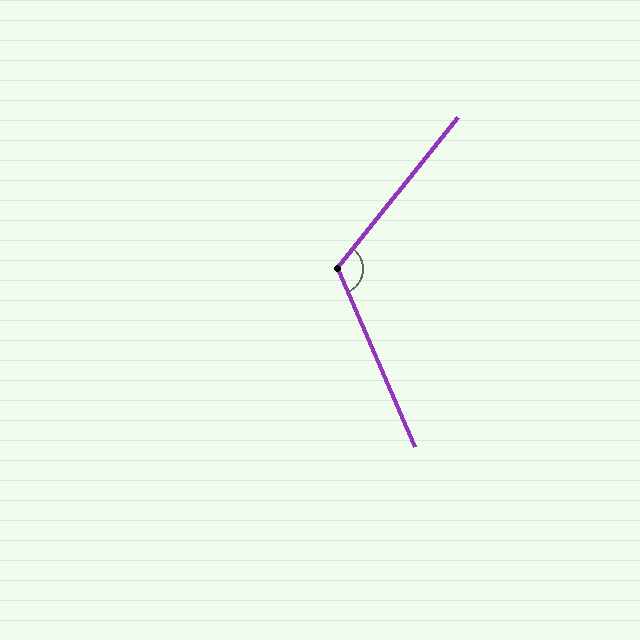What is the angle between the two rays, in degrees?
Approximately 118 degrees.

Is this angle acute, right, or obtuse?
It is obtuse.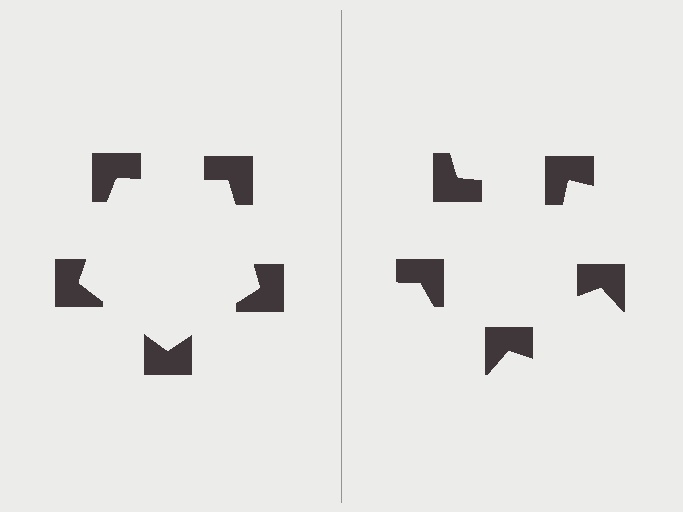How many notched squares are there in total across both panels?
10 — 5 on each side.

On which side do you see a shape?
An illusory pentagon appears on the left side. On the right side the wedge cuts are rotated, so no coherent shape forms.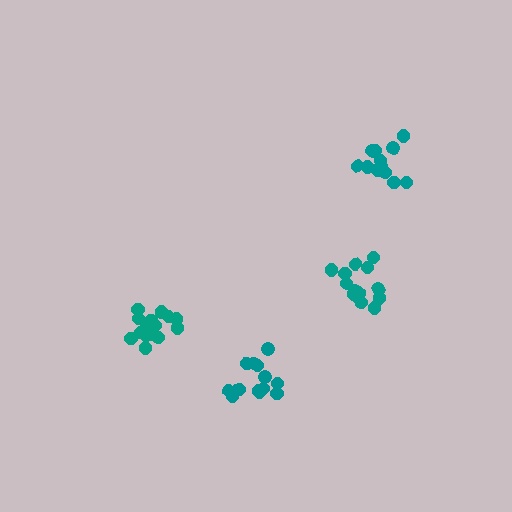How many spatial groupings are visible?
There are 4 spatial groupings.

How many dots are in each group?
Group 1: 15 dots, Group 2: 15 dots, Group 3: 16 dots, Group 4: 14 dots (60 total).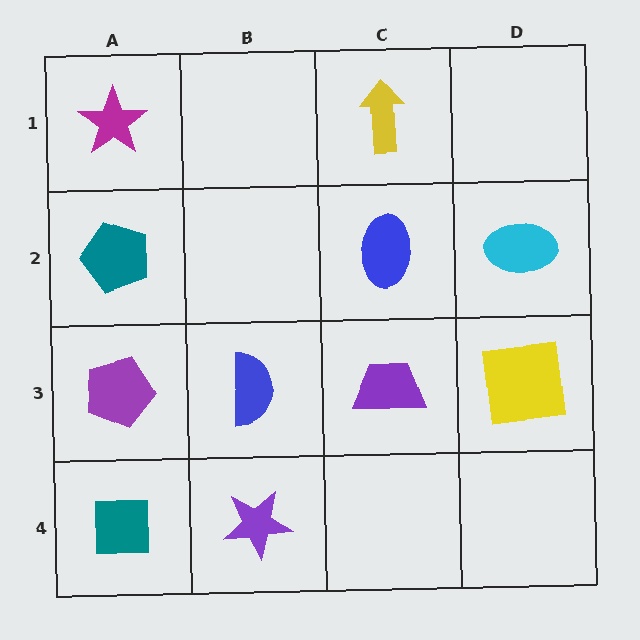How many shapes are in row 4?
2 shapes.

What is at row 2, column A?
A teal pentagon.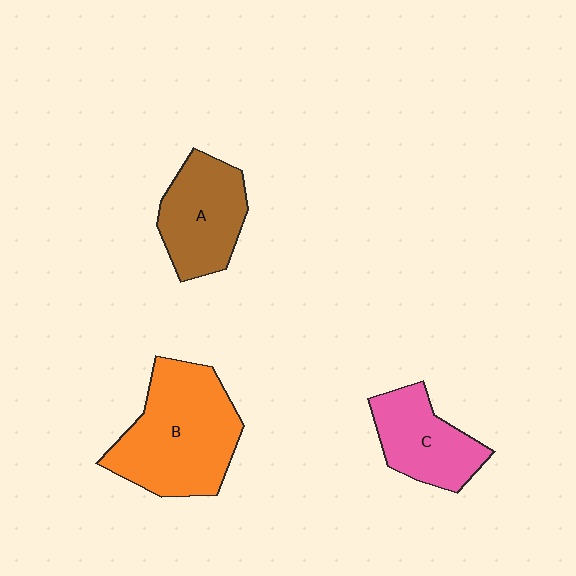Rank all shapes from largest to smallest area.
From largest to smallest: B (orange), A (brown), C (pink).